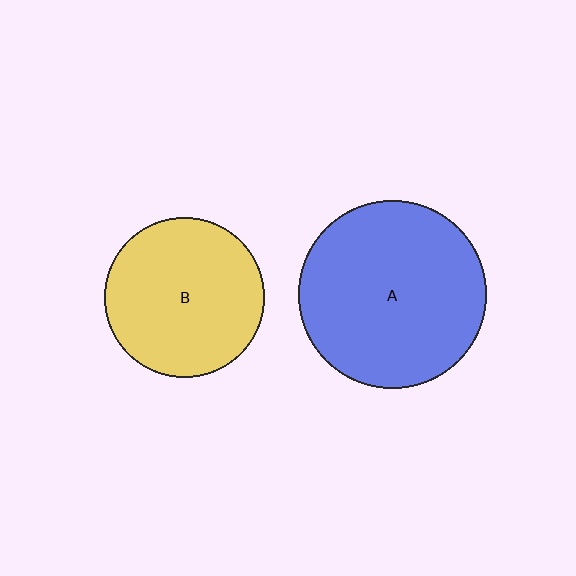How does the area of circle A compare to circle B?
Approximately 1.4 times.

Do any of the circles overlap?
No, none of the circles overlap.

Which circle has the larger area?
Circle A (blue).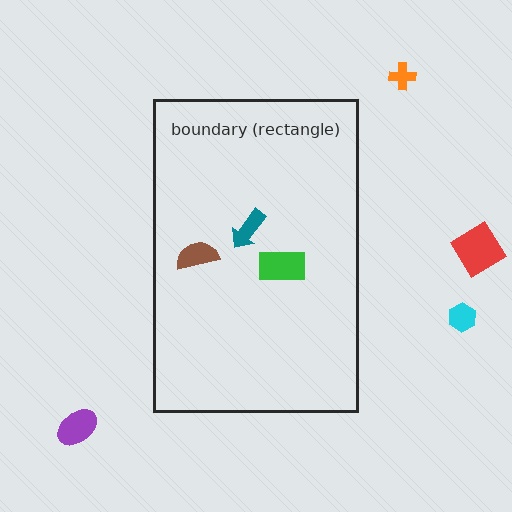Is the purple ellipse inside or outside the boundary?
Outside.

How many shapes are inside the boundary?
3 inside, 4 outside.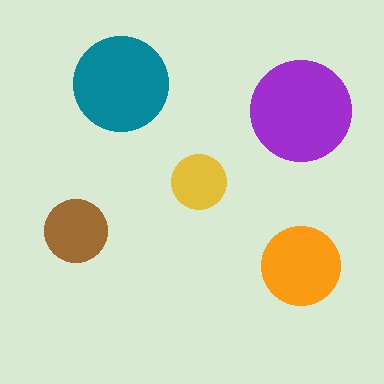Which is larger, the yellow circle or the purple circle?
The purple one.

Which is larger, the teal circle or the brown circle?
The teal one.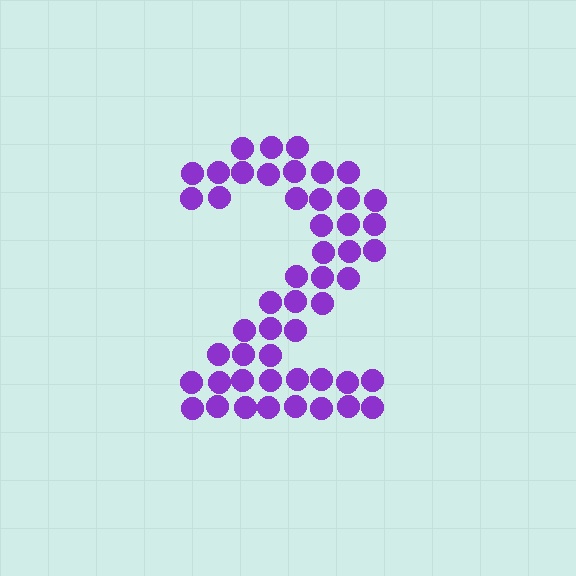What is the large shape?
The large shape is the digit 2.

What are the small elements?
The small elements are circles.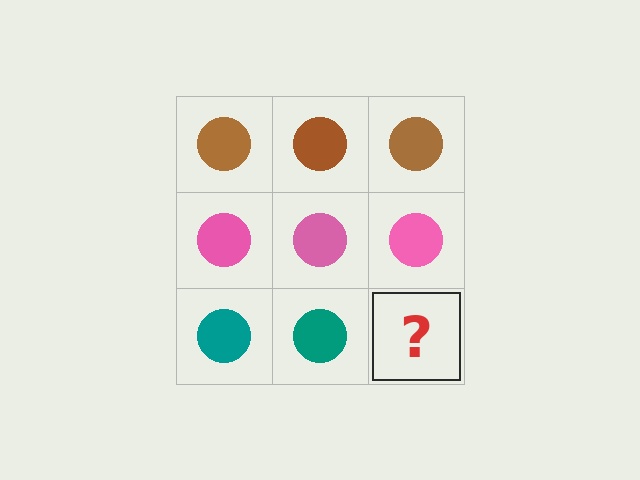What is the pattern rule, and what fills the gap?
The rule is that each row has a consistent color. The gap should be filled with a teal circle.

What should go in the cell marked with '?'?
The missing cell should contain a teal circle.